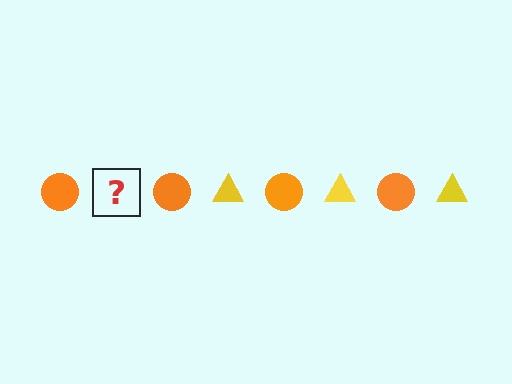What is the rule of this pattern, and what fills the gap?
The rule is that the pattern alternates between orange circle and yellow triangle. The gap should be filled with a yellow triangle.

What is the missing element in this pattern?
The missing element is a yellow triangle.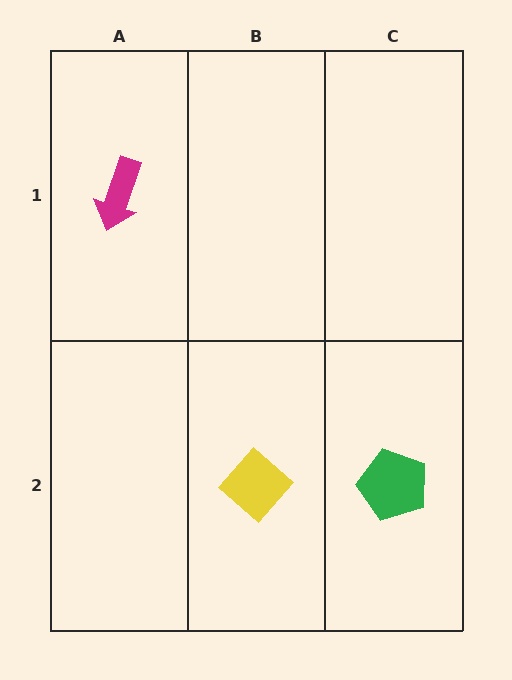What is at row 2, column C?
A green pentagon.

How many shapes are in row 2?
2 shapes.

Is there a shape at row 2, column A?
No, that cell is empty.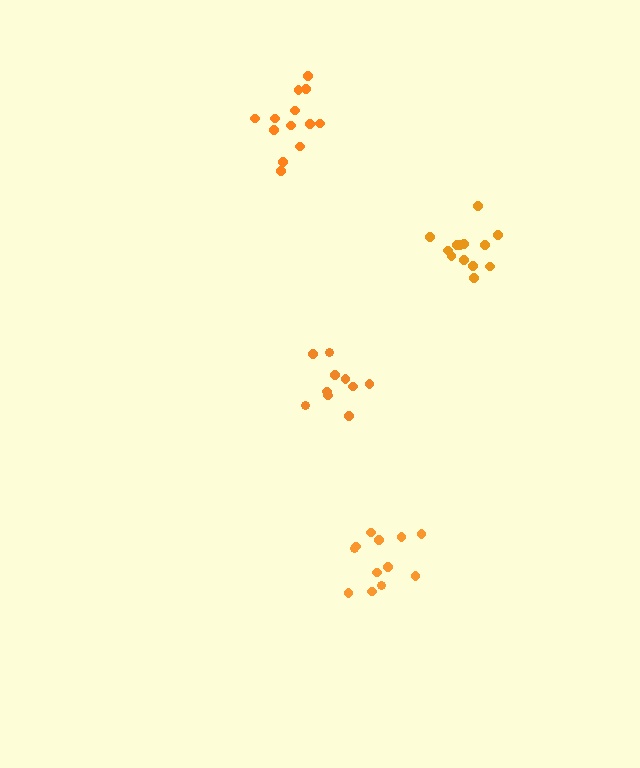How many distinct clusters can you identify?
There are 4 distinct clusters.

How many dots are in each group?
Group 1: 13 dots, Group 2: 12 dots, Group 3: 10 dots, Group 4: 13 dots (48 total).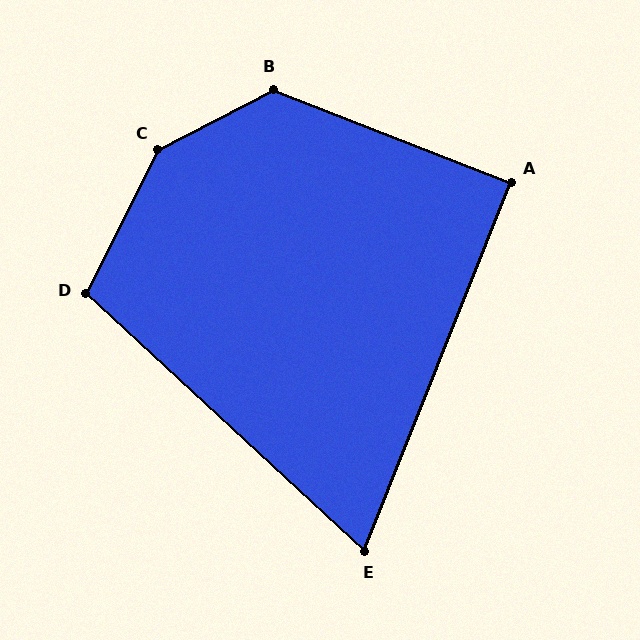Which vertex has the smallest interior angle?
E, at approximately 69 degrees.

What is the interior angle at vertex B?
Approximately 131 degrees (obtuse).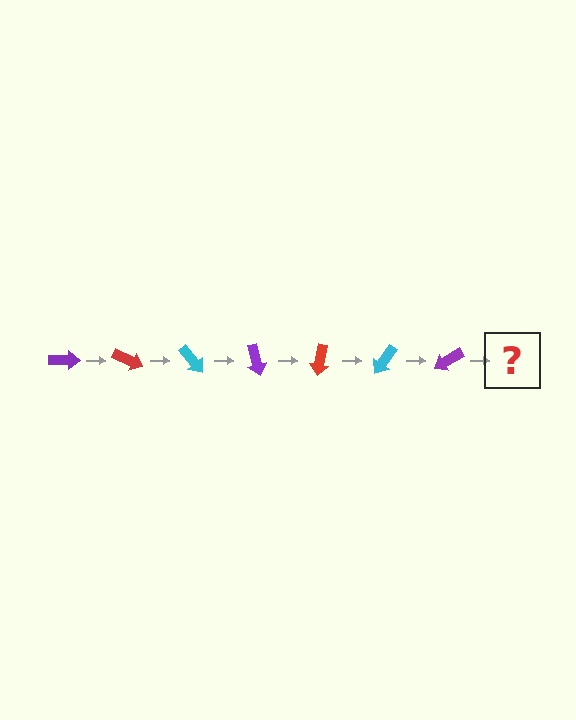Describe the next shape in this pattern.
It should be a red arrow, rotated 175 degrees from the start.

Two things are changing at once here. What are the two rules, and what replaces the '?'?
The two rules are that it rotates 25 degrees each step and the color cycles through purple, red, and cyan. The '?' should be a red arrow, rotated 175 degrees from the start.